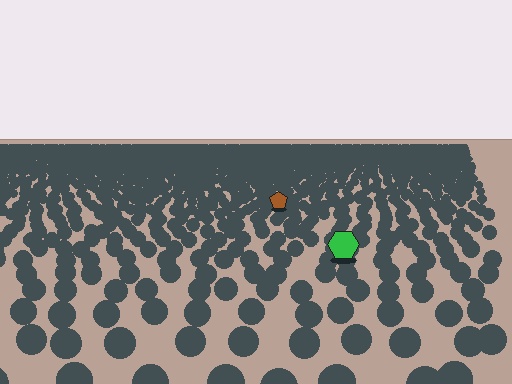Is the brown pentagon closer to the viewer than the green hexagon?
No. The green hexagon is closer — you can tell from the texture gradient: the ground texture is coarser near it.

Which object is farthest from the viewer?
The brown pentagon is farthest from the viewer. It appears smaller and the ground texture around it is denser.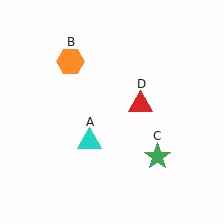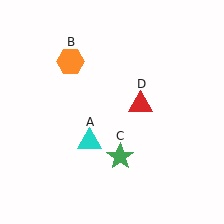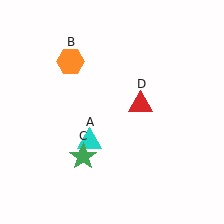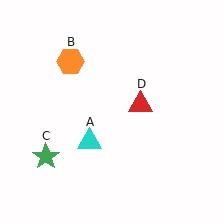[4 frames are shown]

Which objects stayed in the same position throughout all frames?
Cyan triangle (object A) and orange hexagon (object B) and red triangle (object D) remained stationary.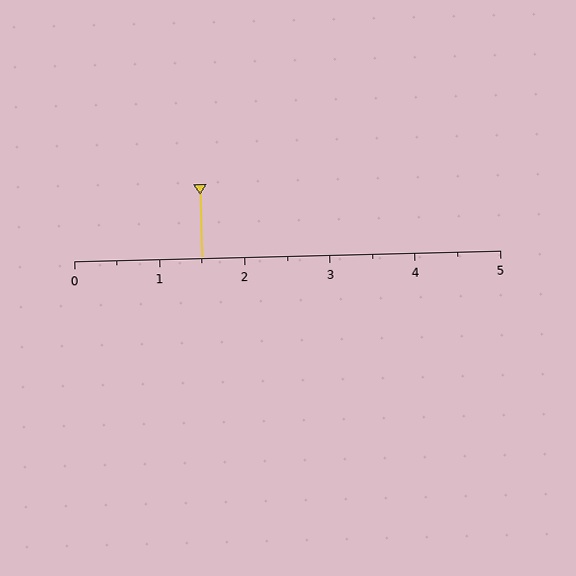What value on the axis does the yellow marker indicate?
The marker indicates approximately 1.5.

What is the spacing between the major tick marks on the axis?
The major ticks are spaced 1 apart.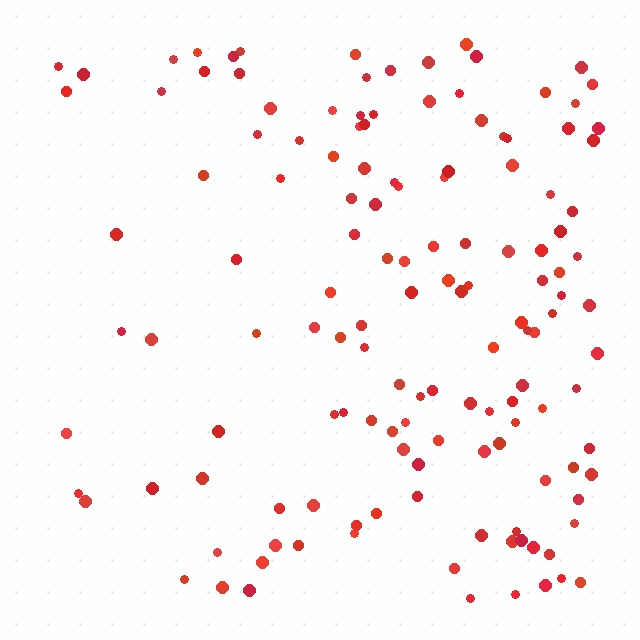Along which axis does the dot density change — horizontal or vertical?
Horizontal.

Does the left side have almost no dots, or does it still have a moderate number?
Still a moderate number, just noticeably fewer than the right.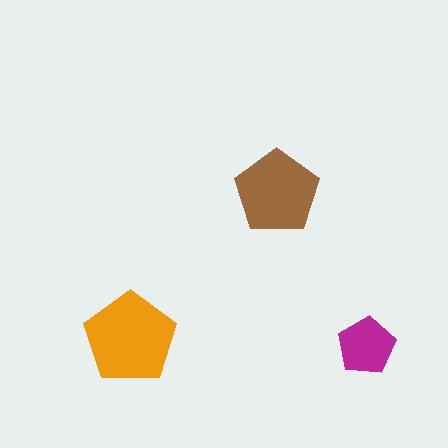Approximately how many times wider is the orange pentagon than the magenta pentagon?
About 1.5 times wider.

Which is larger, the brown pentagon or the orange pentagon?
The orange one.